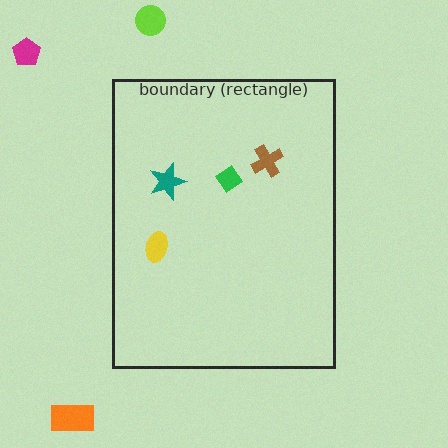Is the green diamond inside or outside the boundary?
Inside.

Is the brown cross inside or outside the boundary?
Inside.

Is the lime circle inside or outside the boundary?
Outside.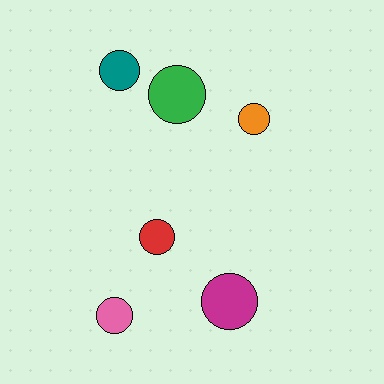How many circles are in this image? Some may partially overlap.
There are 6 circles.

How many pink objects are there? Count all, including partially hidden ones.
There is 1 pink object.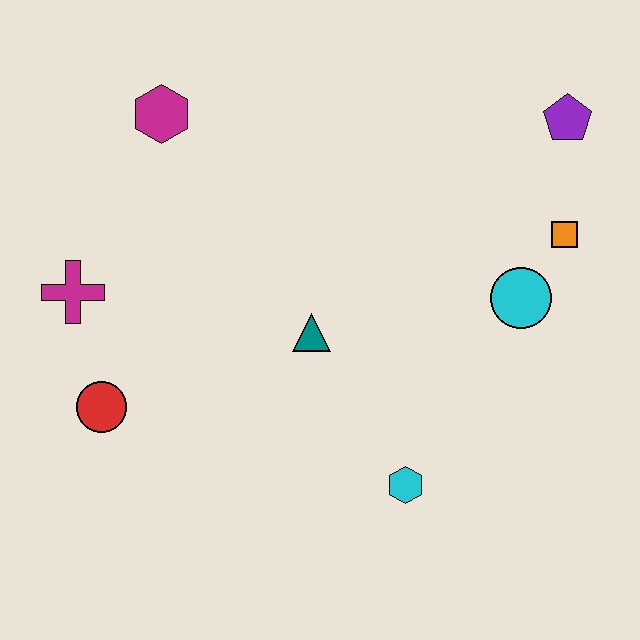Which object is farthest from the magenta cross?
The purple pentagon is farthest from the magenta cross.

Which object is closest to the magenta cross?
The red circle is closest to the magenta cross.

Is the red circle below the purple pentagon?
Yes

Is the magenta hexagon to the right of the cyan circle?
No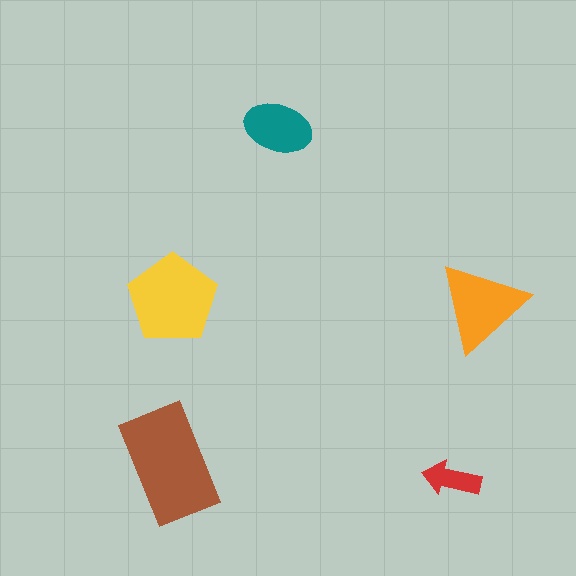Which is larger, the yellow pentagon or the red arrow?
The yellow pentagon.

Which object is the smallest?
The red arrow.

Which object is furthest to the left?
The brown rectangle is leftmost.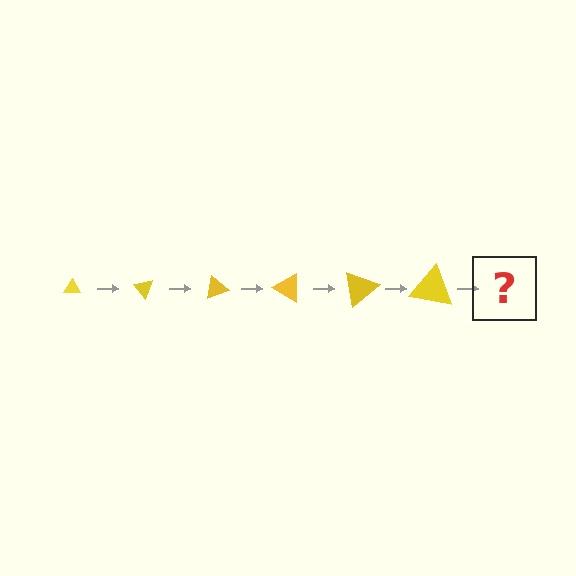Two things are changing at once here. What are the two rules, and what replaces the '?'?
The two rules are that the triangle grows larger each step and it rotates 50 degrees each step. The '?' should be a triangle, larger than the previous one and rotated 300 degrees from the start.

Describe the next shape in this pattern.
It should be a triangle, larger than the previous one and rotated 300 degrees from the start.